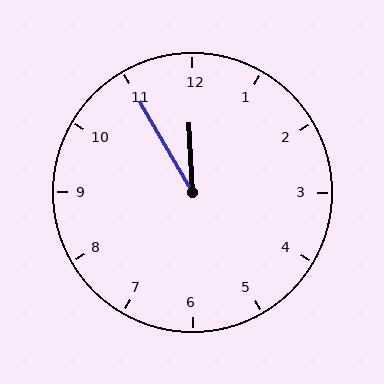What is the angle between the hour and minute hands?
Approximately 28 degrees.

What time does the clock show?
11:55.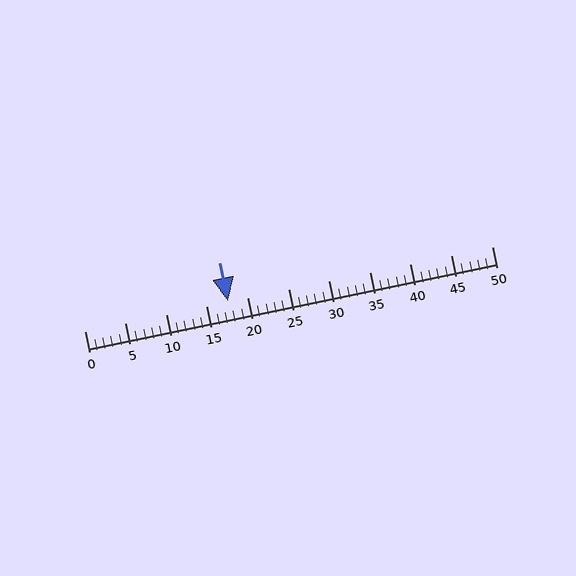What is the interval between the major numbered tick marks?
The major tick marks are spaced 5 units apart.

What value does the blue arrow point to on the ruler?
The blue arrow points to approximately 18.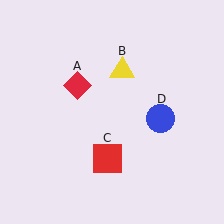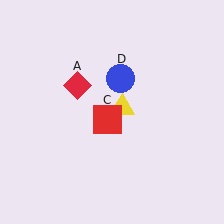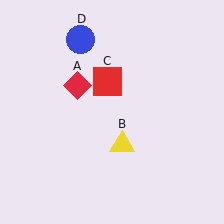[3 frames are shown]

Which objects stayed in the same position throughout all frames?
Red diamond (object A) remained stationary.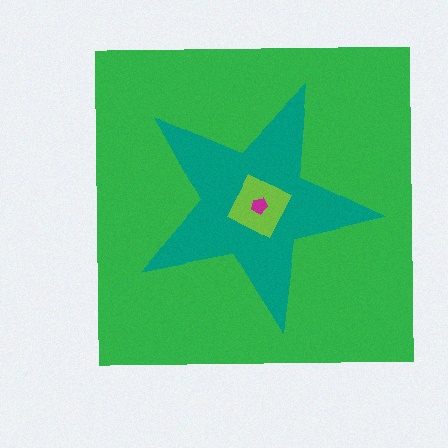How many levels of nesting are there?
4.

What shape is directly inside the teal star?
The lime diamond.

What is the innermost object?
The magenta pentagon.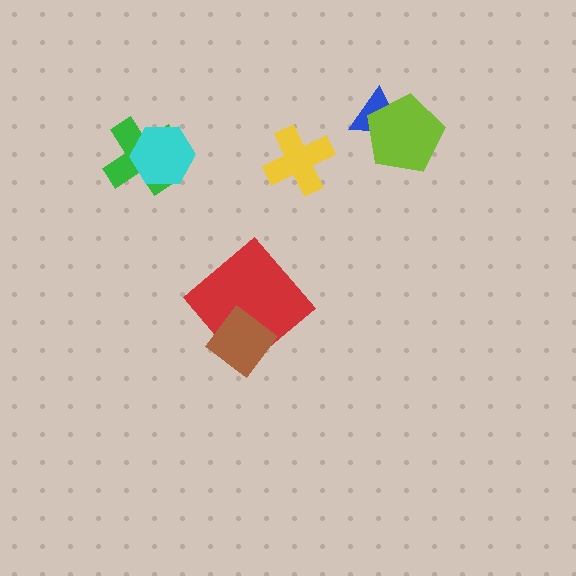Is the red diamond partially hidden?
Yes, it is partially covered by another shape.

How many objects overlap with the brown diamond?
1 object overlaps with the brown diamond.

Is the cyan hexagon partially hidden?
No, no other shape covers it.